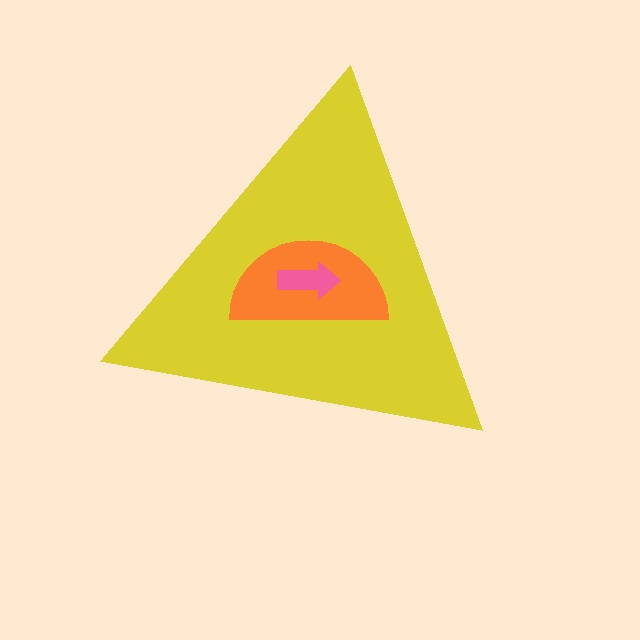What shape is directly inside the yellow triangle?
The orange semicircle.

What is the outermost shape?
The yellow triangle.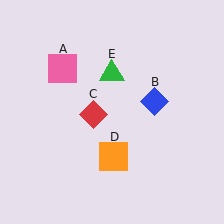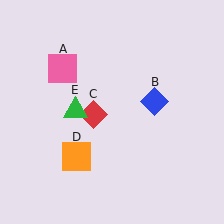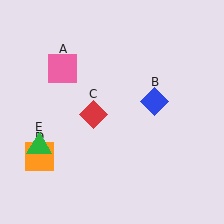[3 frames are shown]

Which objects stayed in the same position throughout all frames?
Pink square (object A) and blue diamond (object B) and red diamond (object C) remained stationary.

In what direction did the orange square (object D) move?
The orange square (object D) moved left.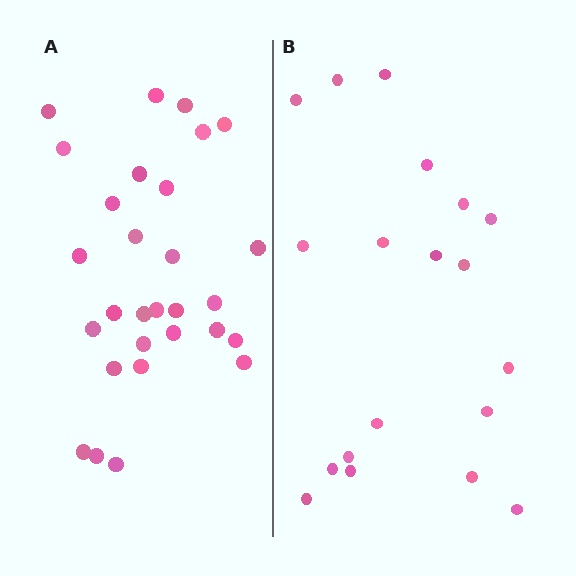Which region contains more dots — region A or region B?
Region A (the left region) has more dots.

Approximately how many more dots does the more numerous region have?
Region A has roughly 10 or so more dots than region B.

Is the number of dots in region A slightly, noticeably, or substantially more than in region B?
Region A has substantially more. The ratio is roughly 1.5 to 1.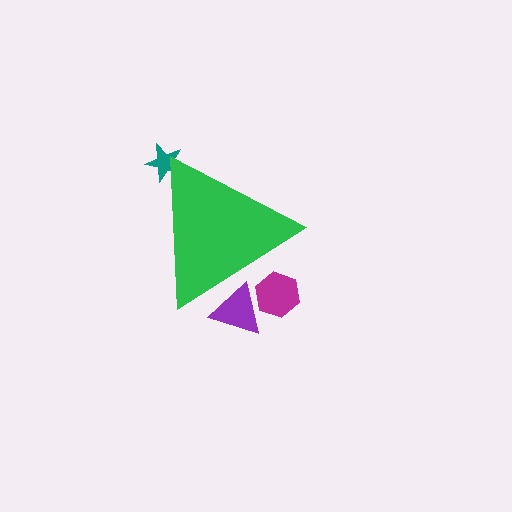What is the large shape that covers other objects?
A green triangle.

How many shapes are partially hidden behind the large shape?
3 shapes are partially hidden.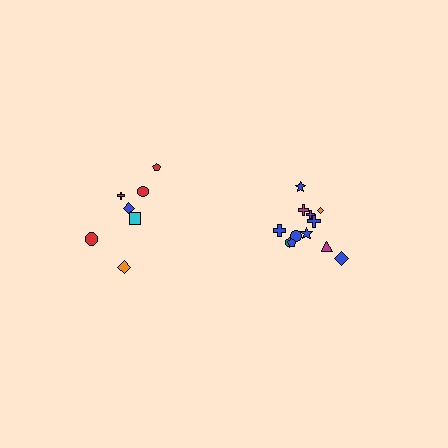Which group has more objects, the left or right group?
The right group.